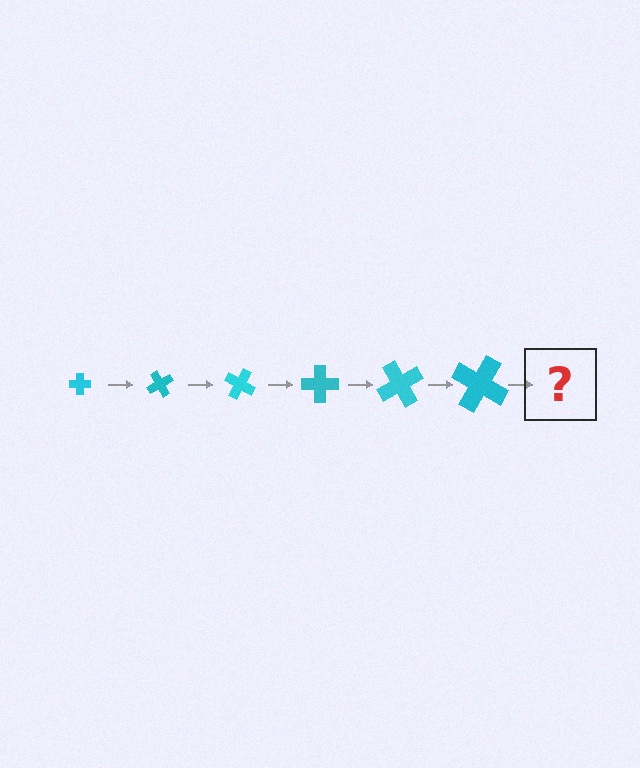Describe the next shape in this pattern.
It should be a cross, larger than the previous one and rotated 360 degrees from the start.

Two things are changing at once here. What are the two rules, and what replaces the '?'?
The two rules are that the cross grows larger each step and it rotates 60 degrees each step. The '?' should be a cross, larger than the previous one and rotated 360 degrees from the start.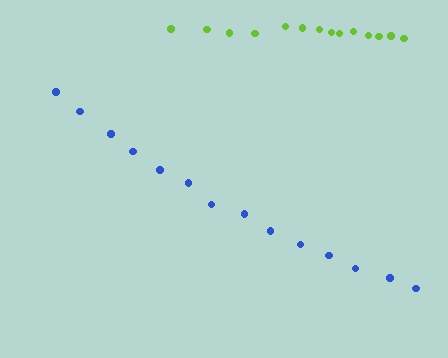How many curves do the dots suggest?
There are 2 distinct paths.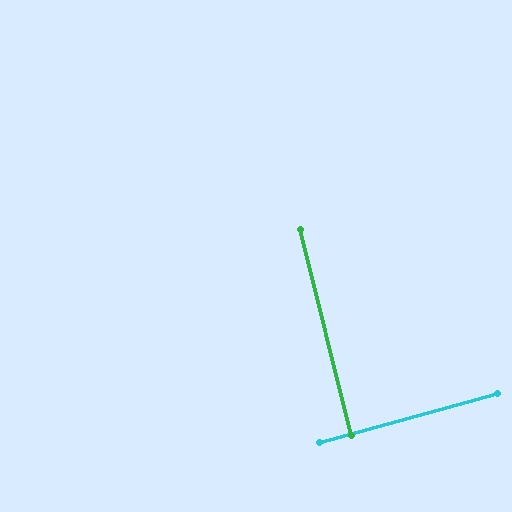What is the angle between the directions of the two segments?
Approximately 89 degrees.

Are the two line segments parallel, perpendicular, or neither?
Perpendicular — they meet at approximately 89°.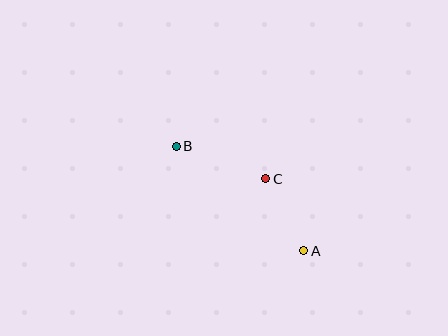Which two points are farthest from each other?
Points A and B are farthest from each other.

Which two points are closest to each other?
Points A and C are closest to each other.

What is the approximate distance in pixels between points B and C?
The distance between B and C is approximately 95 pixels.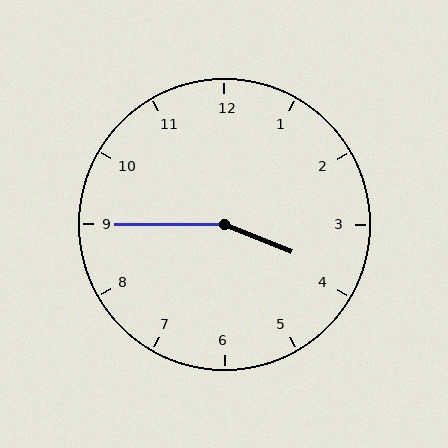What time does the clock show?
3:45.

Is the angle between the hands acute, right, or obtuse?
It is obtuse.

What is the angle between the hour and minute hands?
Approximately 158 degrees.